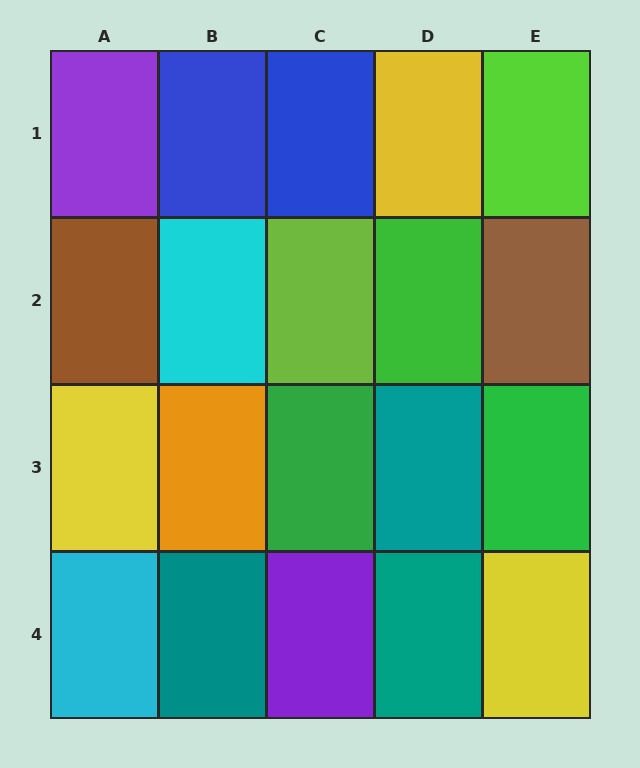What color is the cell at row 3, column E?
Green.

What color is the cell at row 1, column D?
Yellow.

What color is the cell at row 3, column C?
Green.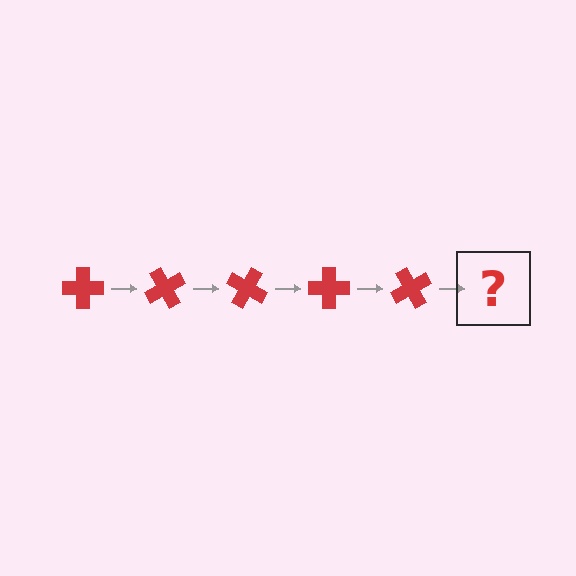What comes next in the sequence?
The next element should be a red cross rotated 300 degrees.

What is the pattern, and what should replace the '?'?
The pattern is that the cross rotates 60 degrees each step. The '?' should be a red cross rotated 300 degrees.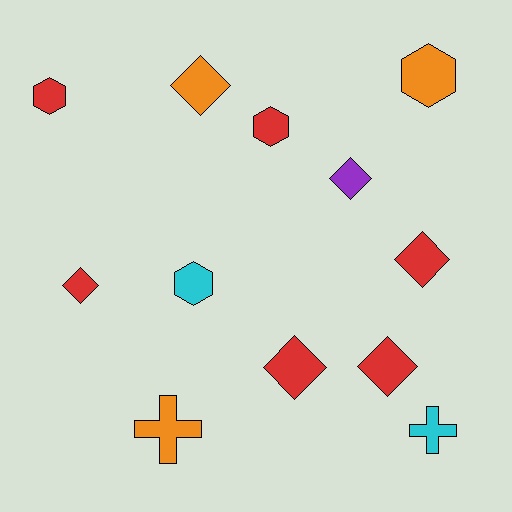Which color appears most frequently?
Red, with 6 objects.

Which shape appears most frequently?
Diamond, with 6 objects.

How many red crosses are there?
There are no red crosses.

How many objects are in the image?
There are 12 objects.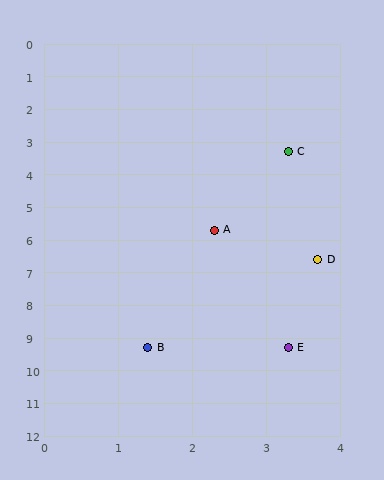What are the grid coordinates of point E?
Point E is at approximately (3.3, 9.3).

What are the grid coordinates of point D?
Point D is at approximately (3.7, 6.6).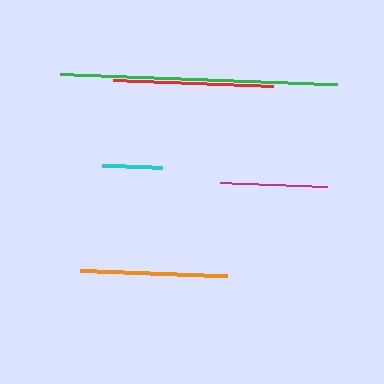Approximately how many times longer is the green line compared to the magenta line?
The green line is approximately 2.6 times the length of the magenta line.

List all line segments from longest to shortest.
From longest to shortest: green, red, orange, magenta, cyan.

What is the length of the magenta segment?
The magenta segment is approximately 107 pixels long.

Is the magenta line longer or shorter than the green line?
The green line is longer than the magenta line.